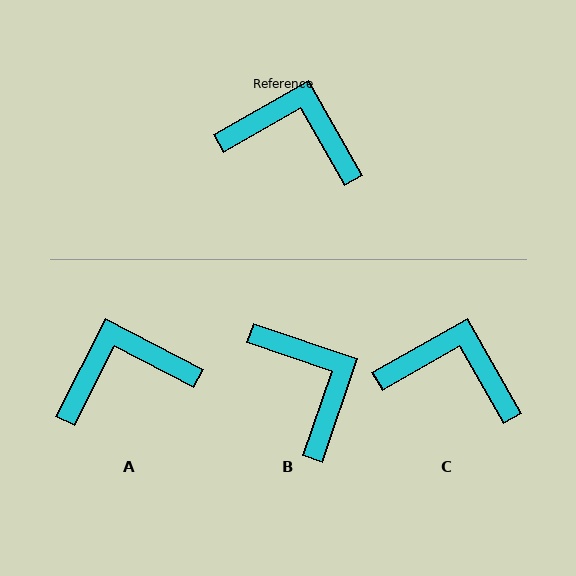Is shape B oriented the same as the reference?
No, it is off by about 48 degrees.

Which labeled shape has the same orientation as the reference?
C.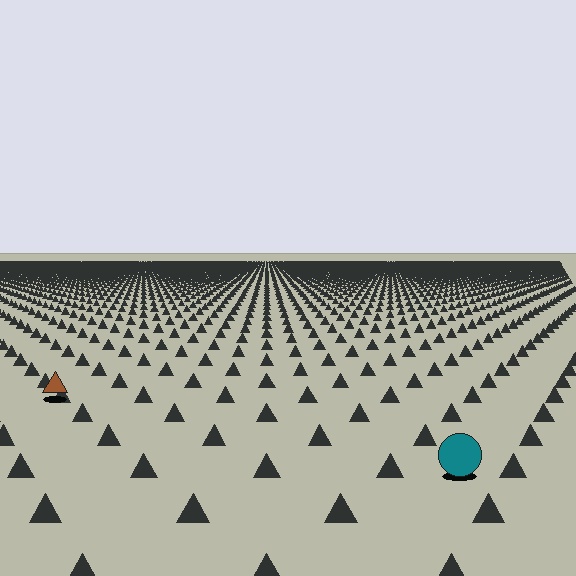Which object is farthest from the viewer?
The brown triangle is farthest from the viewer. It appears smaller and the ground texture around it is denser.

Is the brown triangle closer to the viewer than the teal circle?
No. The teal circle is closer — you can tell from the texture gradient: the ground texture is coarser near it.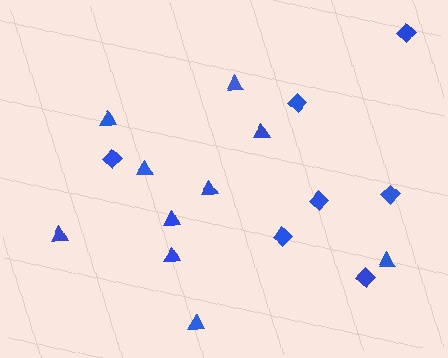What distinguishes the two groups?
There are 2 groups: one group of triangles (10) and one group of diamonds (7).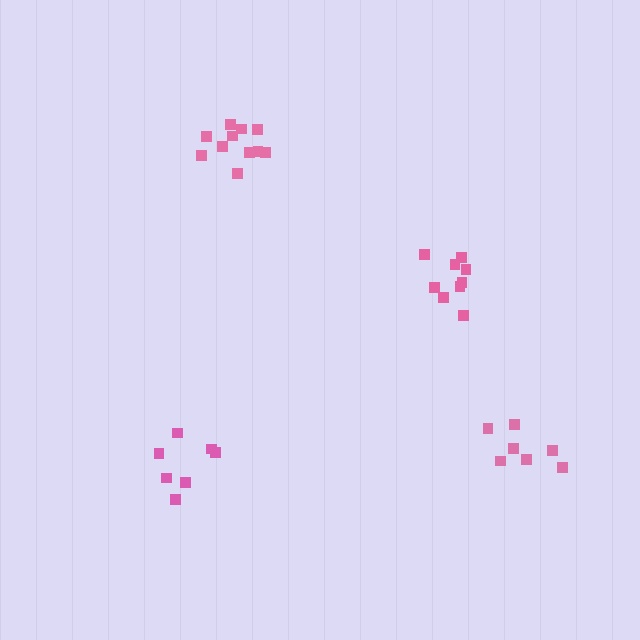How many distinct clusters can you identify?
There are 4 distinct clusters.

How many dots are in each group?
Group 1: 7 dots, Group 2: 11 dots, Group 3: 9 dots, Group 4: 7 dots (34 total).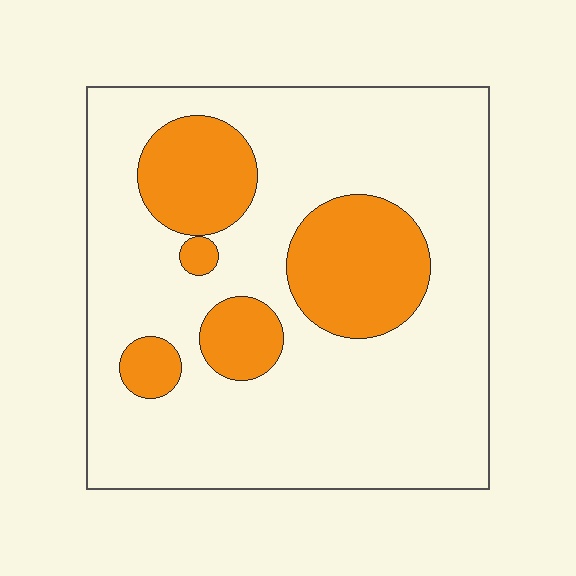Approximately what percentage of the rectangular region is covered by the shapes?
Approximately 25%.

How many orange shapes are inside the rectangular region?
5.